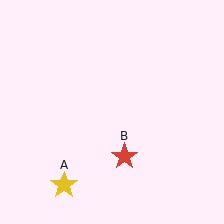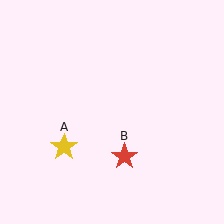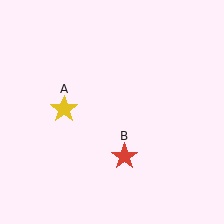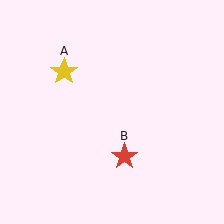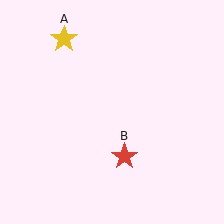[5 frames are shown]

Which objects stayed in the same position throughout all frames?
Red star (object B) remained stationary.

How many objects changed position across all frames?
1 object changed position: yellow star (object A).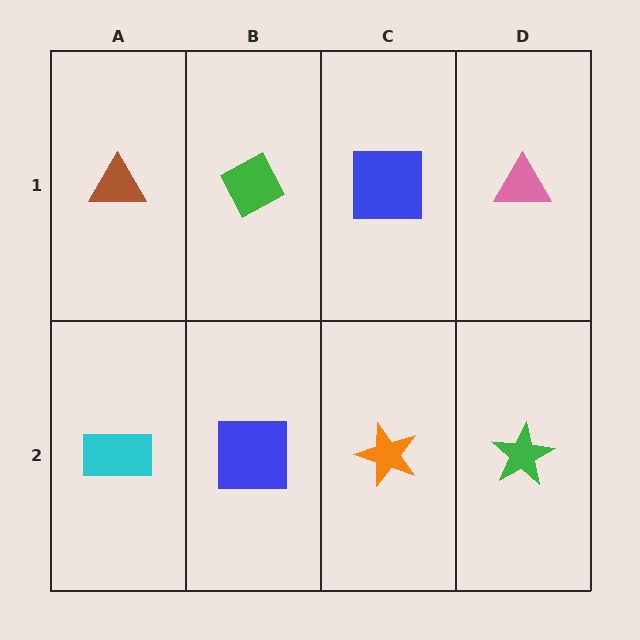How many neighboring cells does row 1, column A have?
2.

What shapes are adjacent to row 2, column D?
A pink triangle (row 1, column D), an orange star (row 2, column C).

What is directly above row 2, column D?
A pink triangle.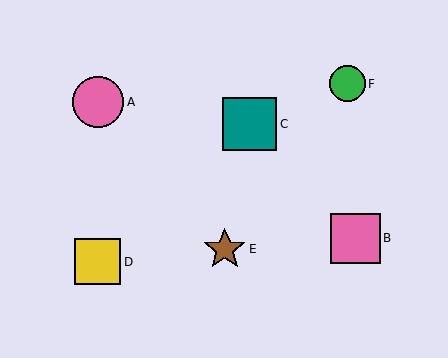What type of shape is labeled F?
Shape F is a green circle.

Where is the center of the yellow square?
The center of the yellow square is at (98, 262).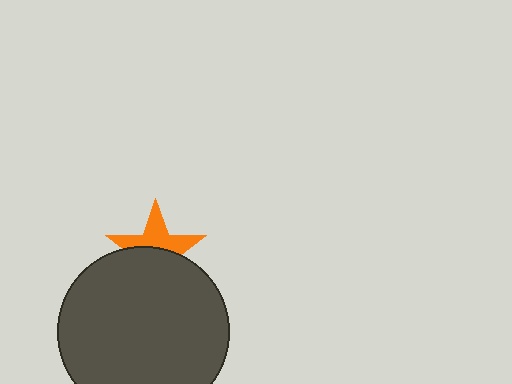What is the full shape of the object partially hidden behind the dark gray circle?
The partially hidden object is an orange star.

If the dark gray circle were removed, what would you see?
You would see the complete orange star.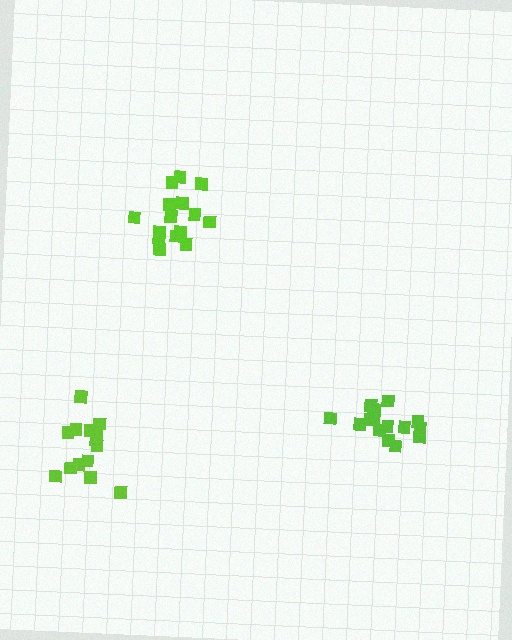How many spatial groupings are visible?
There are 3 spatial groupings.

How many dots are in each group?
Group 1: 15 dots, Group 2: 14 dots, Group 3: 15 dots (44 total).